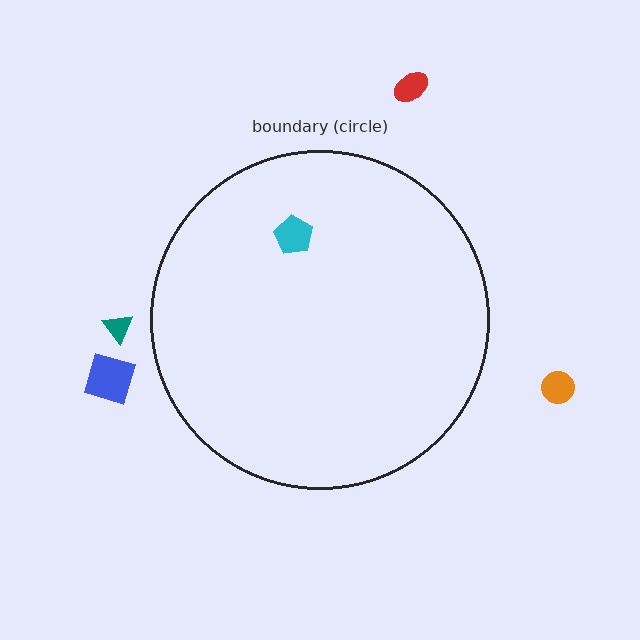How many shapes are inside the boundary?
1 inside, 4 outside.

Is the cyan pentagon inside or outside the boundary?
Inside.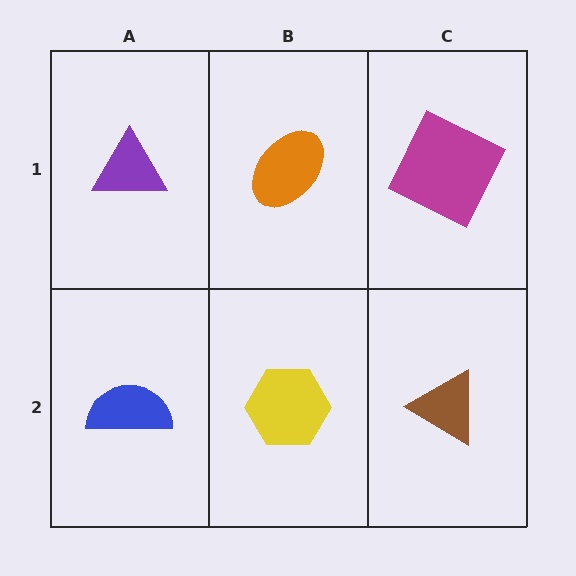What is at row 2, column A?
A blue semicircle.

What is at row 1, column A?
A purple triangle.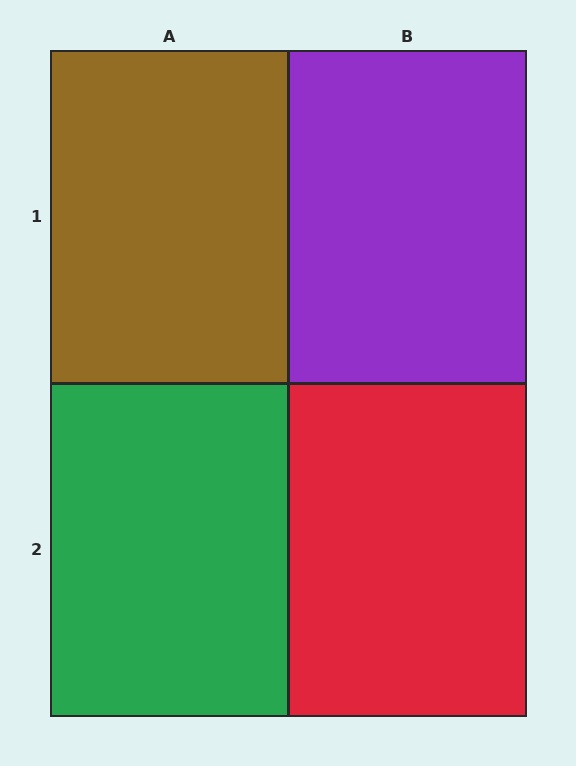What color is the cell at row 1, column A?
Brown.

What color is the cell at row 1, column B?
Purple.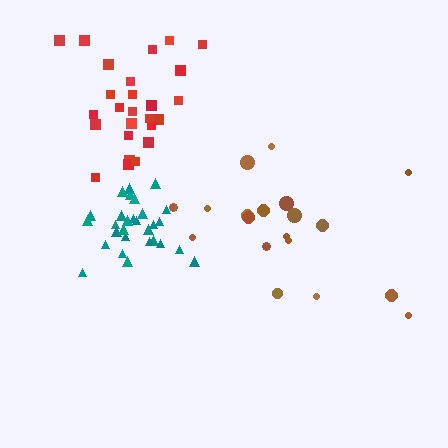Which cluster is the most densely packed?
Teal.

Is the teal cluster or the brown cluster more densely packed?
Teal.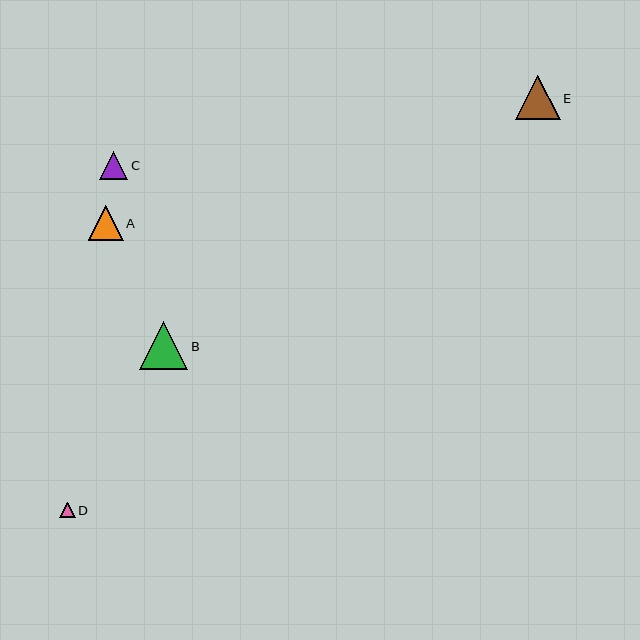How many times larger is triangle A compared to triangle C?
Triangle A is approximately 1.2 times the size of triangle C.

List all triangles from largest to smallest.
From largest to smallest: B, E, A, C, D.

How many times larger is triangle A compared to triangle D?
Triangle A is approximately 2.3 times the size of triangle D.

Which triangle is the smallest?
Triangle D is the smallest with a size of approximately 15 pixels.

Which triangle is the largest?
Triangle B is the largest with a size of approximately 48 pixels.